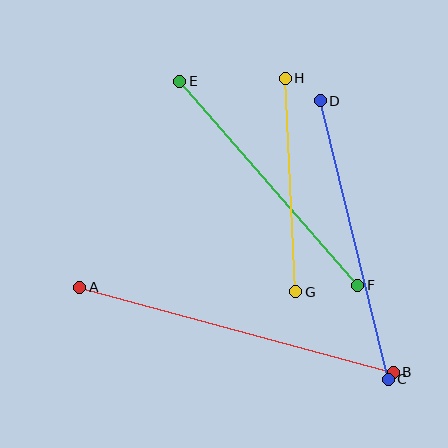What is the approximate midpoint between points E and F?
The midpoint is at approximately (269, 183) pixels.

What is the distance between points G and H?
The distance is approximately 214 pixels.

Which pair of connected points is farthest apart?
Points A and B are farthest apart.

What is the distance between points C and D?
The distance is approximately 287 pixels.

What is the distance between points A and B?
The distance is approximately 325 pixels.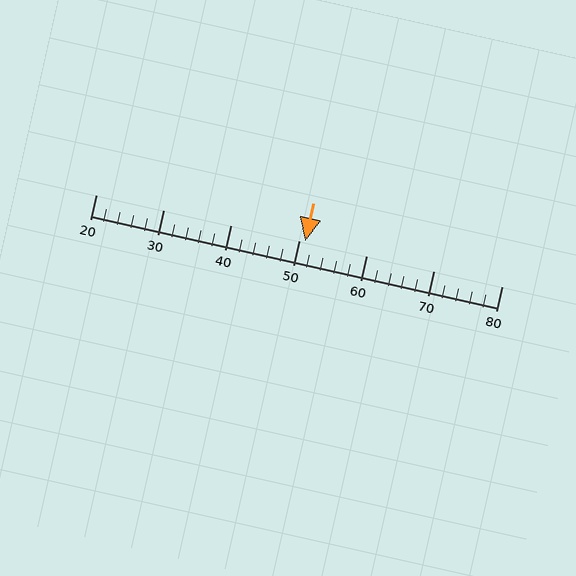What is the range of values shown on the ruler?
The ruler shows values from 20 to 80.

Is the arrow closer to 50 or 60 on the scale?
The arrow is closer to 50.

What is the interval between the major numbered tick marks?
The major tick marks are spaced 10 units apart.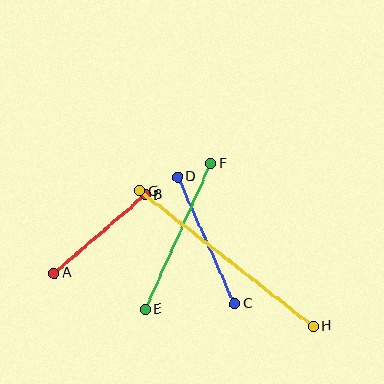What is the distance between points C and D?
The distance is approximately 139 pixels.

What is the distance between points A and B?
The distance is approximately 121 pixels.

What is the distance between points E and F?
The distance is approximately 160 pixels.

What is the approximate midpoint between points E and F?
The midpoint is at approximately (178, 236) pixels.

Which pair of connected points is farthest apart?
Points G and H are farthest apart.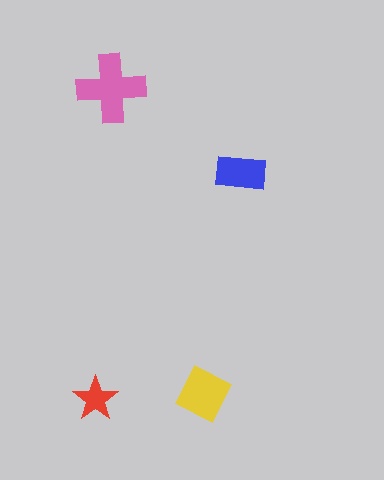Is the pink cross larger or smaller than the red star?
Larger.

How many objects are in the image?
There are 4 objects in the image.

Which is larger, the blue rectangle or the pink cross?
The pink cross.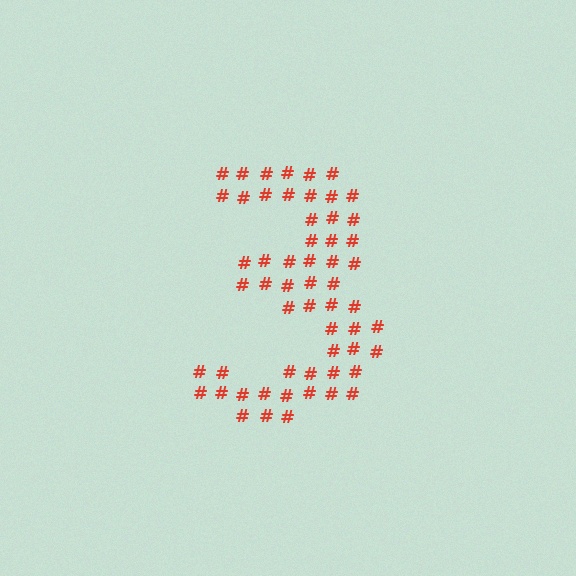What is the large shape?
The large shape is the digit 3.